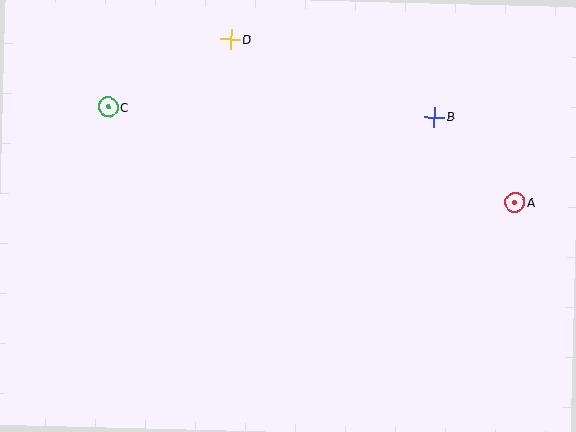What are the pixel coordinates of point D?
Point D is at (230, 39).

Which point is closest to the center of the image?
Point B at (434, 117) is closest to the center.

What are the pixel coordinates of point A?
Point A is at (515, 202).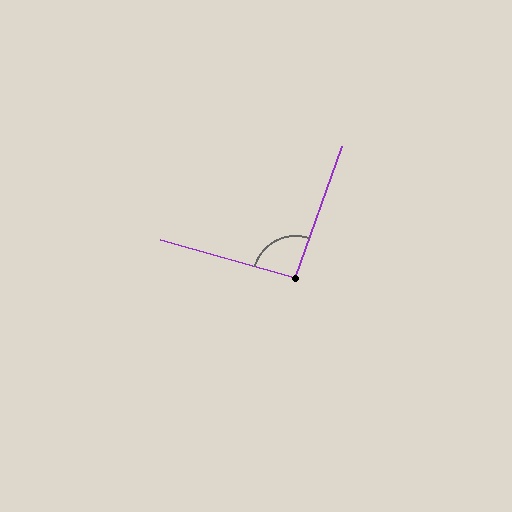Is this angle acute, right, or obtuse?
It is approximately a right angle.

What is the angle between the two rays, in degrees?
Approximately 94 degrees.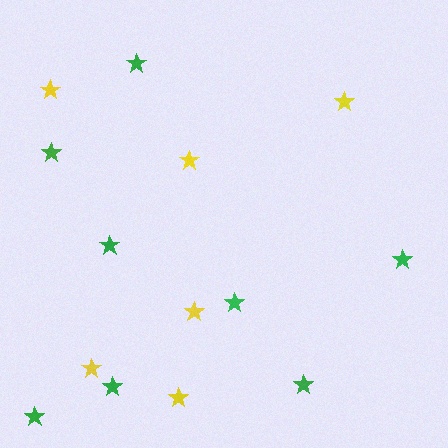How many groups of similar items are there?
There are 2 groups: one group of yellow stars (6) and one group of green stars (8).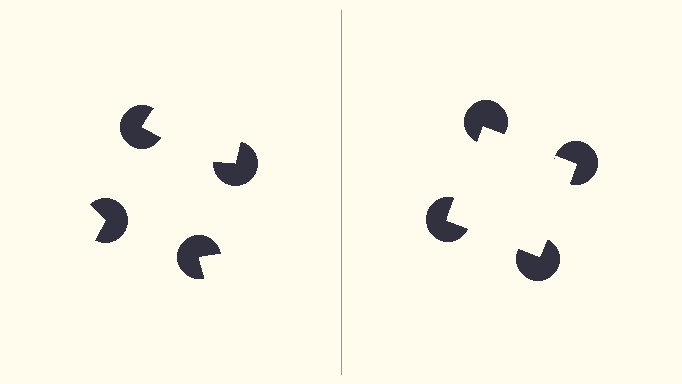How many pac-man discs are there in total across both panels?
8 — 4 on each side.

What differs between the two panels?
The pac-man discs are positioned identically on both sides; only the wedge orientations differ. On the right they align to a square; on the left they are misaligned.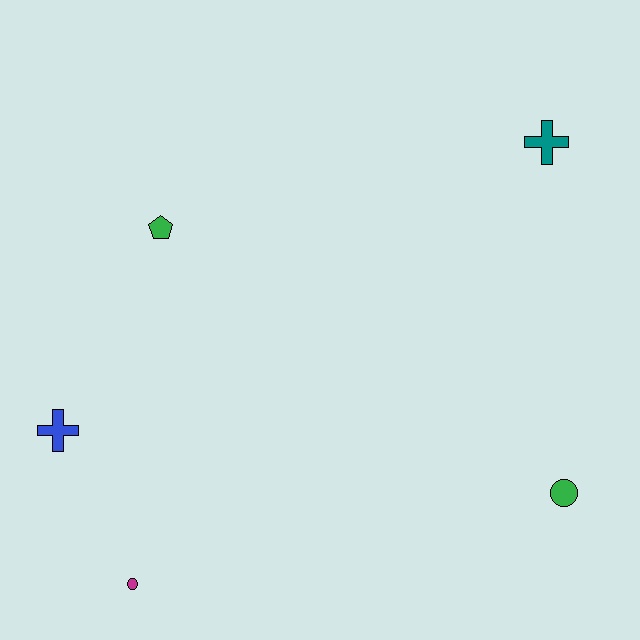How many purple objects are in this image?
There are no purple objects.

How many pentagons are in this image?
There is 1 pentagon.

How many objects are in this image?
There are 5 objects.